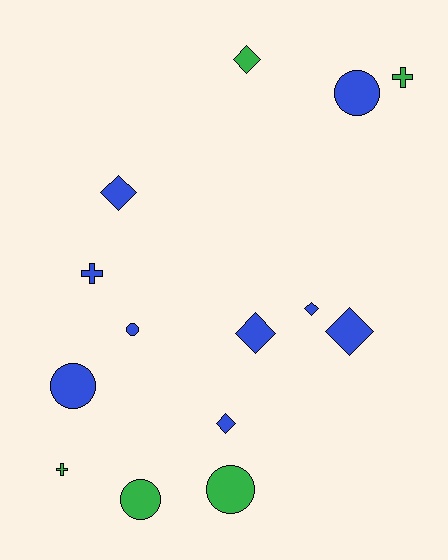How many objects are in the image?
There are 14 objects.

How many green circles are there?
There are 2 green circles.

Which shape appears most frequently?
Diamond, with 6 objects.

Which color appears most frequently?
Blue, with 9 objects.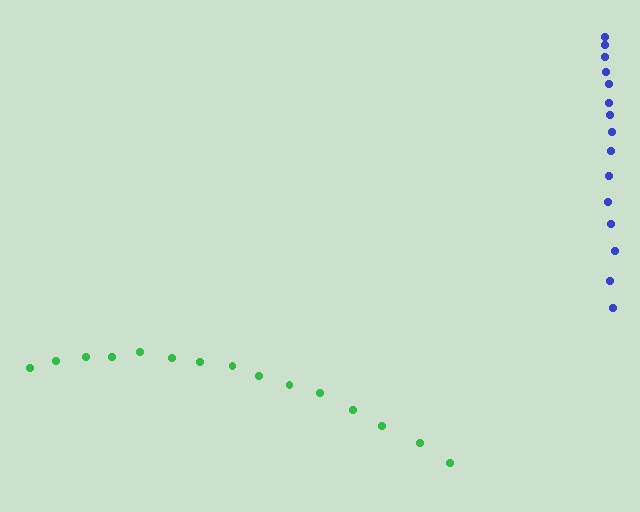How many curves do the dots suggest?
There are 2 distinct paths.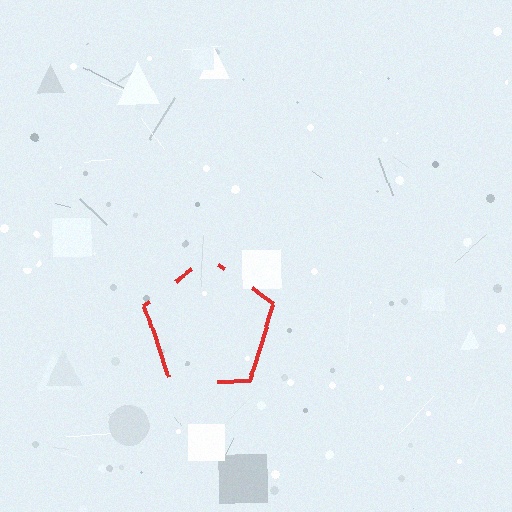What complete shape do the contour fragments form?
The contour fragments form a pentagon.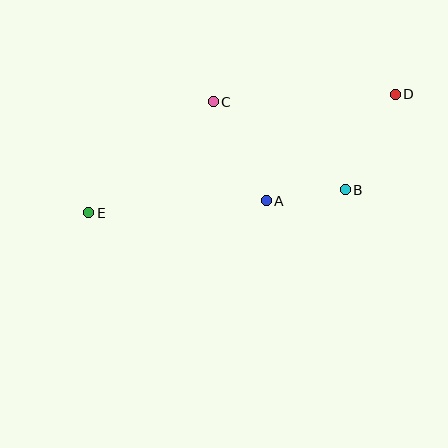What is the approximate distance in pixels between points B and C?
The distance between B and C is approximately 159 pixels.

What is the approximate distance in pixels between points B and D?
The distance between B and D is approximately 108 pixels.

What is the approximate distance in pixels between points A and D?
The distance between A and D is approximately 168 pixels.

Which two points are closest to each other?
Points A and B are closest to each other.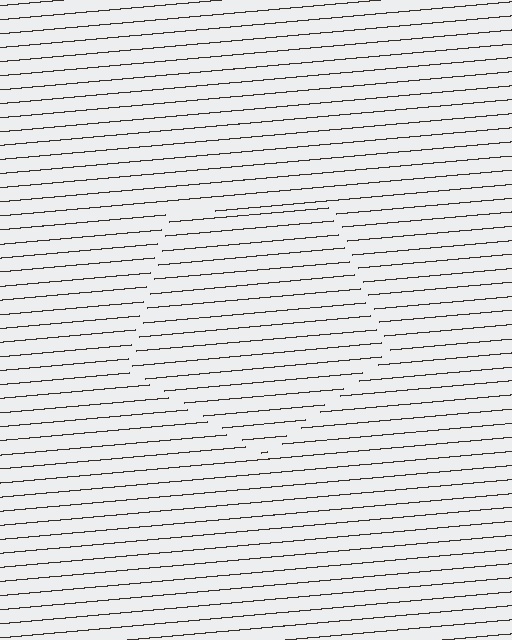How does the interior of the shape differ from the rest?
The interior of the shape contains the same grating, shifted by half a period — the contour is defined by the phase discontinuity where line-ends from the inner and outer gratings abut.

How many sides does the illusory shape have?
5 sides — the line-ends trace a pentagon.